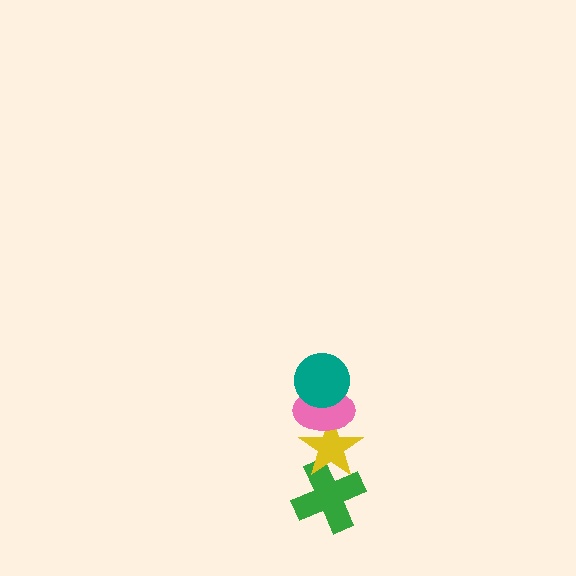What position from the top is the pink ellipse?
The pink ellipse is 2nd from the top.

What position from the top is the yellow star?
The yellow star is 3rd from the top.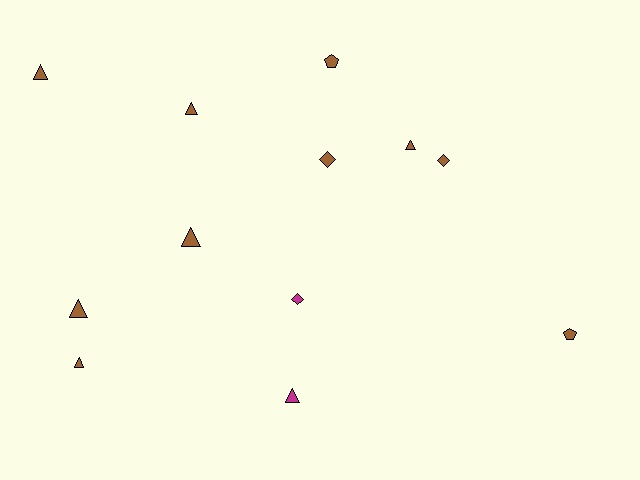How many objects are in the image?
There are 12 objects.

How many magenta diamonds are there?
There is 1 magenta diamond.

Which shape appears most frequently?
Triangle, with 7 objects.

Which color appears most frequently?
Brown, with 10 objects.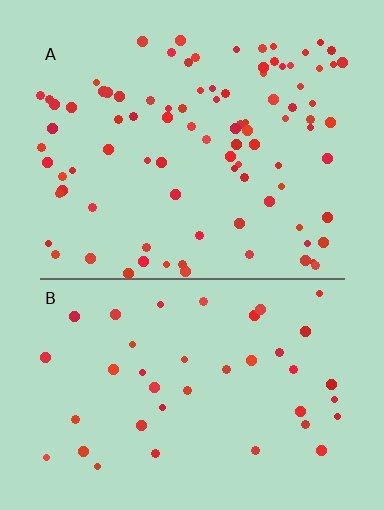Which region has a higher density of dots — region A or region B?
A (the top).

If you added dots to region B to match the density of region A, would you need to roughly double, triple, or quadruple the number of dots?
Approximately double.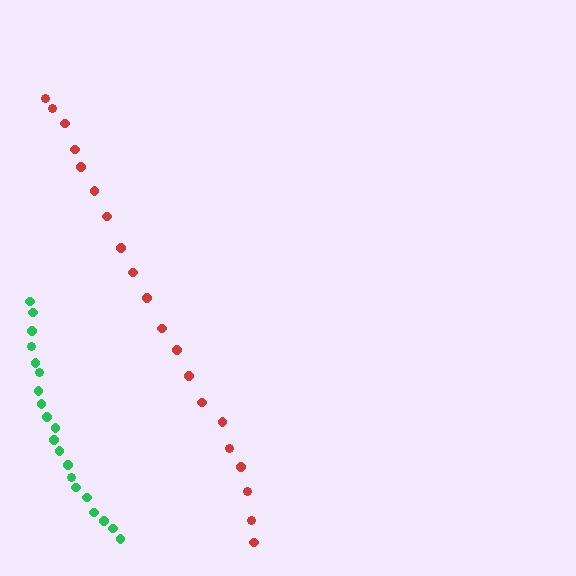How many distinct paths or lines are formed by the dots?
There are 2 distinct paths.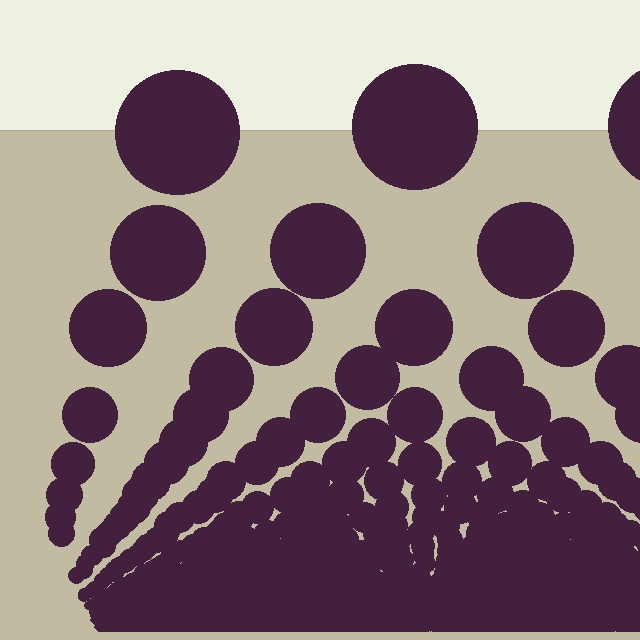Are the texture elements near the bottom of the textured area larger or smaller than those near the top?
Smaller. The gradient is inverted — elements near the bottom are smaller and denser.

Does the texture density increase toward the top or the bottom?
Density increases toward the bottom.